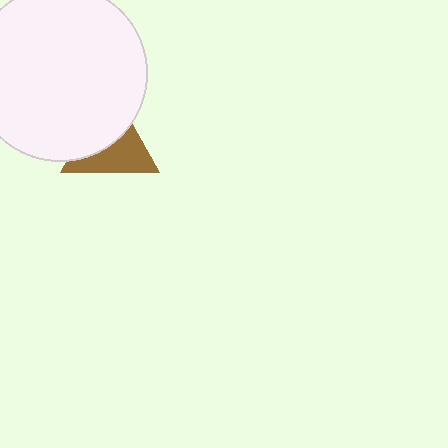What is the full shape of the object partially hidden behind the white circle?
The partially hidden object is a brown triangle.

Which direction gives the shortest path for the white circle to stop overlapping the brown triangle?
Moving toward the upper-left gives the shortest separation.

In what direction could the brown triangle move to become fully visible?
The brown triangle could move toward the lower-right. That would shift it out from behind the white circle entirely.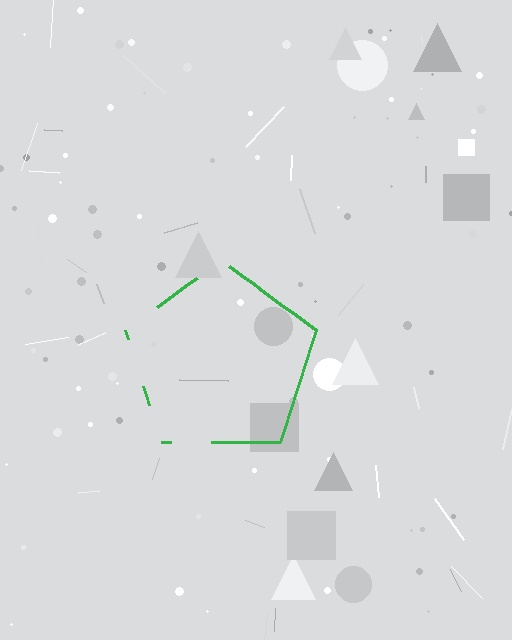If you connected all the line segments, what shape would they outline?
They would outline a pentagon.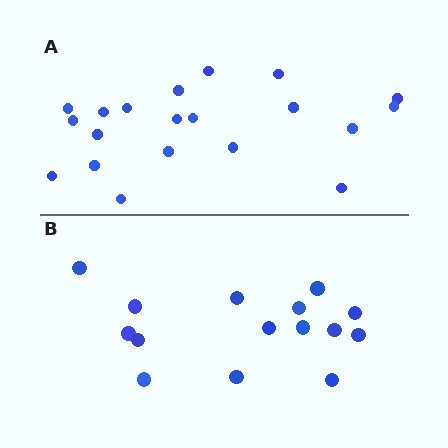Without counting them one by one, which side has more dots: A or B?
Region A (the top region) has more dots.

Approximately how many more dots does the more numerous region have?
Region A has about 5 more dots than region B.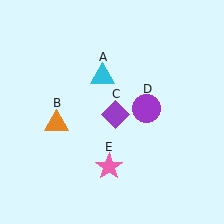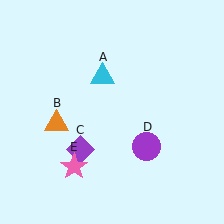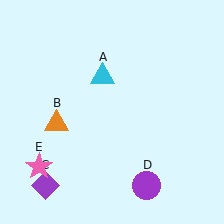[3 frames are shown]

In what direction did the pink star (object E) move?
The pink star (object E) moved left.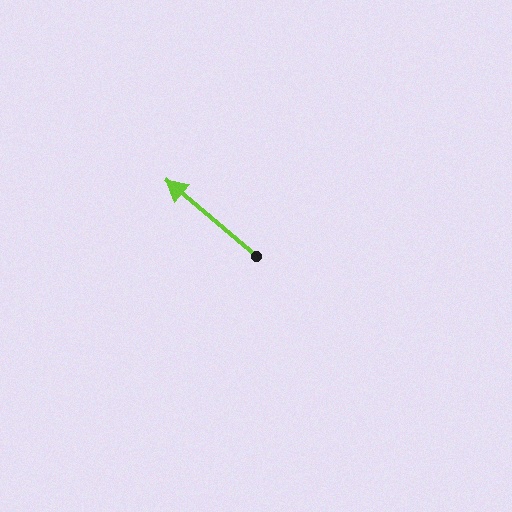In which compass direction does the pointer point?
Northwest.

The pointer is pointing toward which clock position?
Roughly 10 o'clock.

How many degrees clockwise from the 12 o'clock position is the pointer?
Approximately 310 degrees.